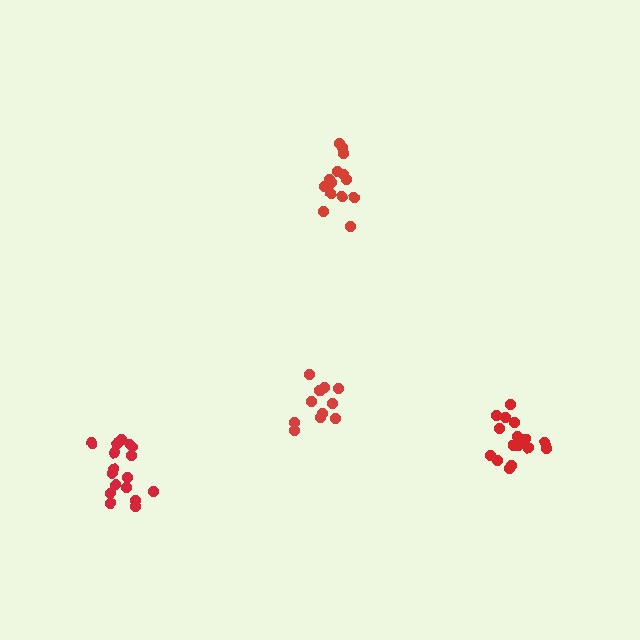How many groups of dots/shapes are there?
There are 4 groups.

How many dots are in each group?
Group 1: 14 dots, Group 2: 17 dots, Group 3: 12 dots, Group 4: 16 dots (59 total).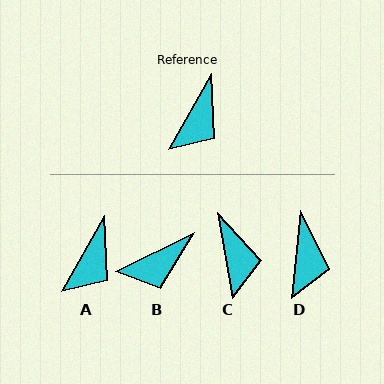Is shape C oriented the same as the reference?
No, it is off by about 39 degrees.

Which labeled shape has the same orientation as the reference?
A.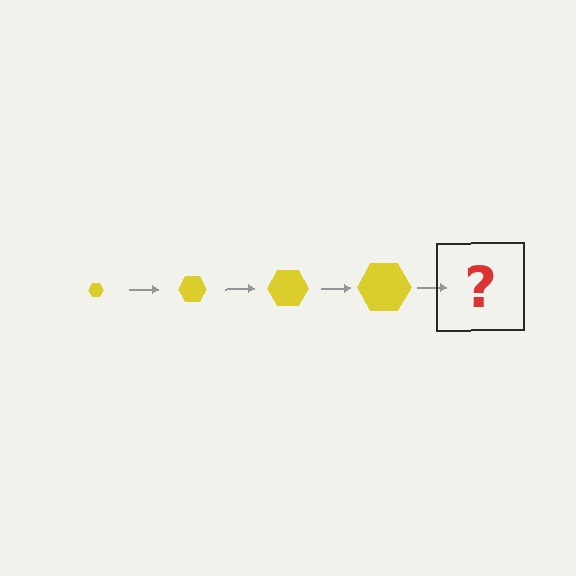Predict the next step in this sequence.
The next step is a yellow hexagon, larger than the previous one.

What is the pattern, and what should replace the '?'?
The pattern is that the hexagon gets progressively larger each step. The '?' should be a yellow hexagon, larger than the previous one.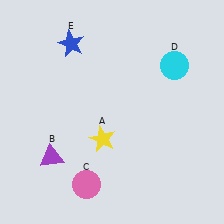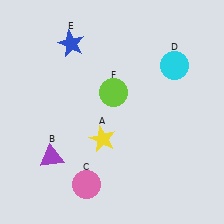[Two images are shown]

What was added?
A lime circle (F) was added in Image 2.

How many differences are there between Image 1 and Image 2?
There is 1 difference between the two images.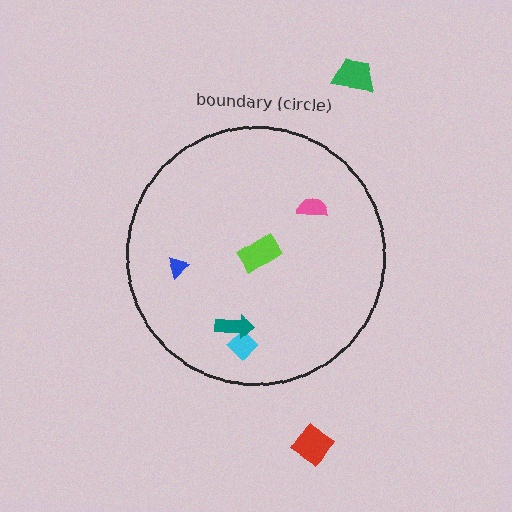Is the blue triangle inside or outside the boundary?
Inside.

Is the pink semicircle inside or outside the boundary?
Inside.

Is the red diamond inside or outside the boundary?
Outside.